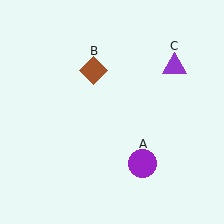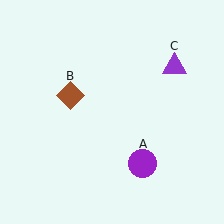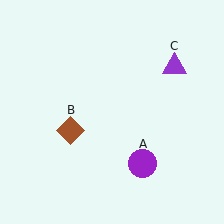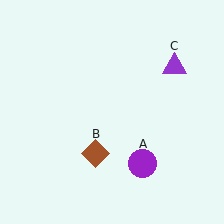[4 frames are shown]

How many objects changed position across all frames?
1 object changed position: brown diamond (object B).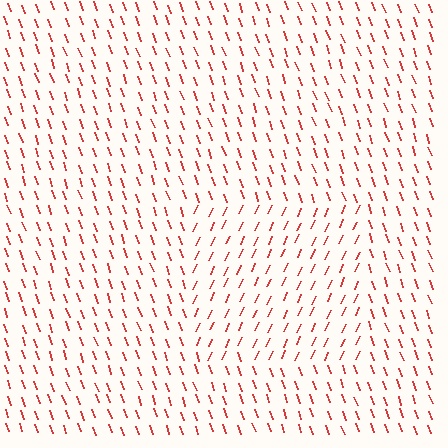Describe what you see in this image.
The image is filled with small red line segments. A rectangle region in the image has lines oriented differently from the surrounding lines, creating a visible texture boundary.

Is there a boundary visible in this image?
Yes, there is a texture boundary formed by a change in line orientation.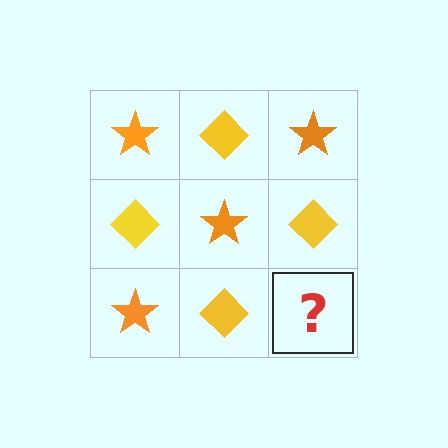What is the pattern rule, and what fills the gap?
The rule is that it alternates orange star and yellow diamond in a checkerboard pattern. The gap should be filled with an orange star.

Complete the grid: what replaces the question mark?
The question mark should be replaced with an orange star.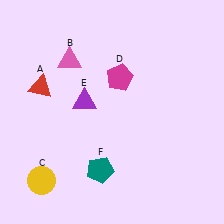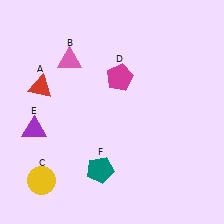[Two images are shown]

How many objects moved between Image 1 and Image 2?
1 object moved between the two images.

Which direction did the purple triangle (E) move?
The purple triangle (E) moved left.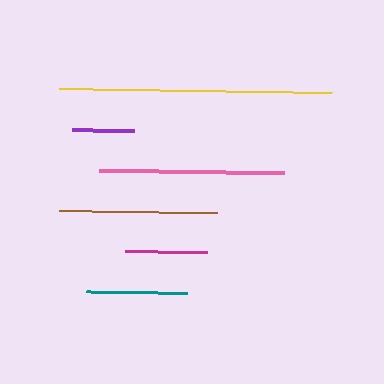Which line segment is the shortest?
The purple line is the shortest at approximately 62 pixels.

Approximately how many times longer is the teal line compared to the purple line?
The teal line is approximately 1.6 times the length of the purple line.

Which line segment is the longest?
The yellow line is the longest at approximately 273 pixels.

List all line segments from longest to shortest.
From longest to shortest: yellow, pink, brown, teal, magenta, purple.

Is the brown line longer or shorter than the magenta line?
The brown line is longer than the magenta line.